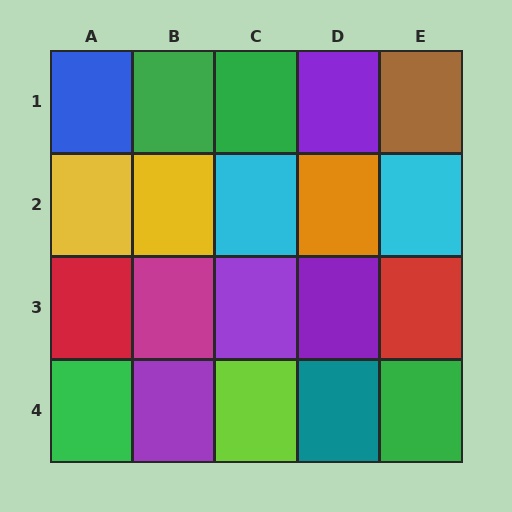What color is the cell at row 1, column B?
Green.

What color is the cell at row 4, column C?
Lime.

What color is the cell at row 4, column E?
Green.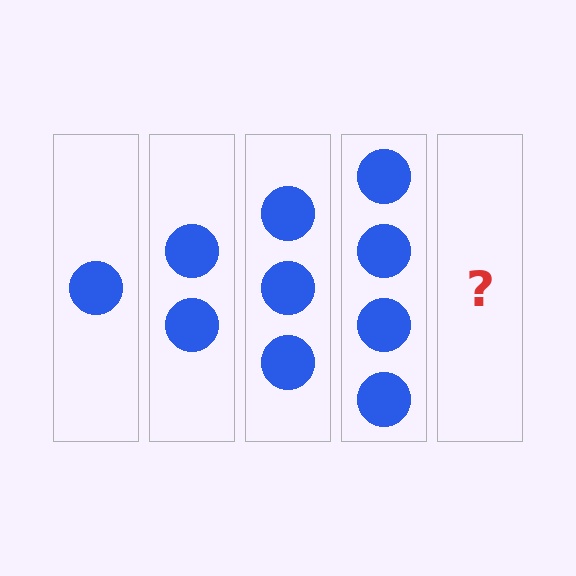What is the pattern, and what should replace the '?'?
The pattern is that each step adds one more circle. The '?' should be 5 circles.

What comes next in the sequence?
The next element should be 5 circles.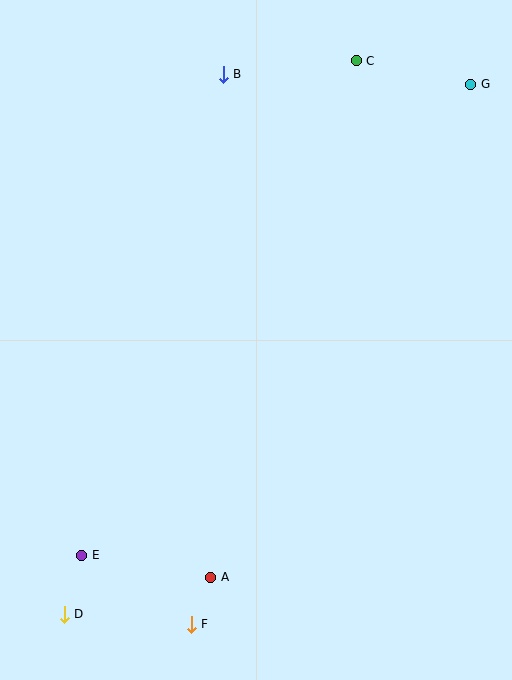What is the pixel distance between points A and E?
The distance between A and E is 131 pixels.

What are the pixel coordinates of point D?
Point D is at (64, 614).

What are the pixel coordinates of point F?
Point F is at (191, 624).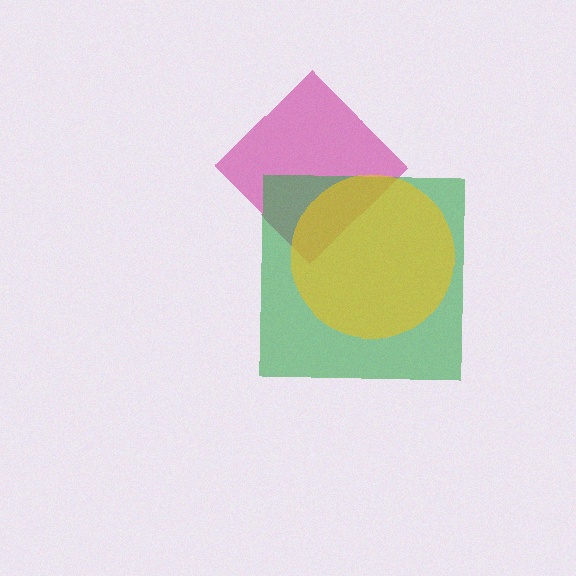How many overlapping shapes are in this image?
There are 3 overlapping shapes in the image.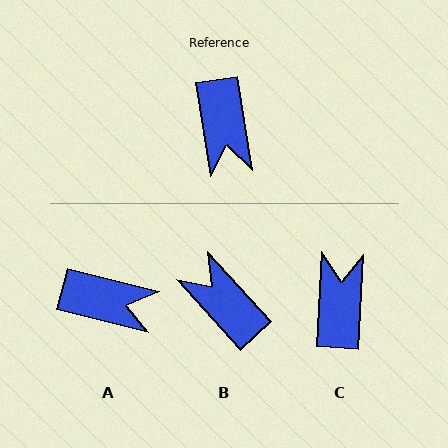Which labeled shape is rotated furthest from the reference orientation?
C, about 168 degrees away.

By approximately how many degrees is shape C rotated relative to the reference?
Approximately 168 degrees counter-clockwise.